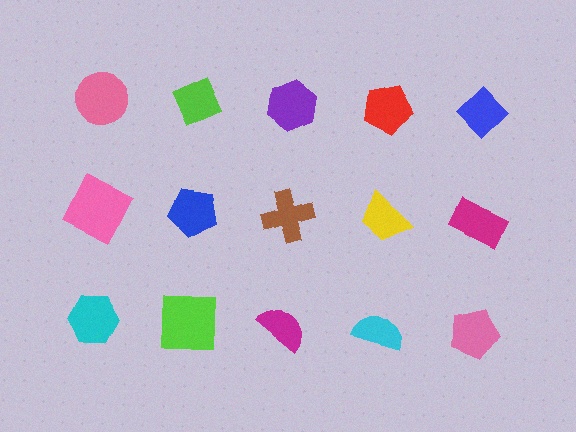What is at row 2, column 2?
A blue pentagon.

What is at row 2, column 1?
A pink square.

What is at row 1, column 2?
A lime diamond.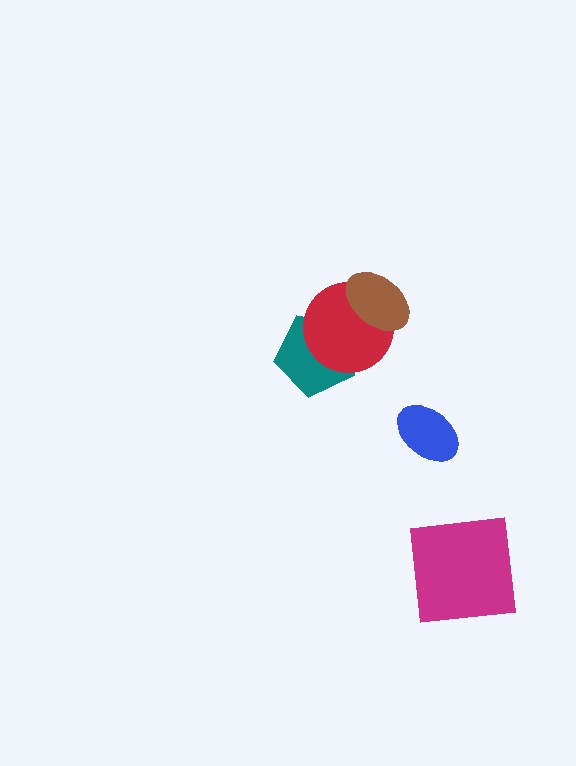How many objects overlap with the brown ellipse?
1 object overlaps with the brown ellipse.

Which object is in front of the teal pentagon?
The red circle is in front of the teal pentagon.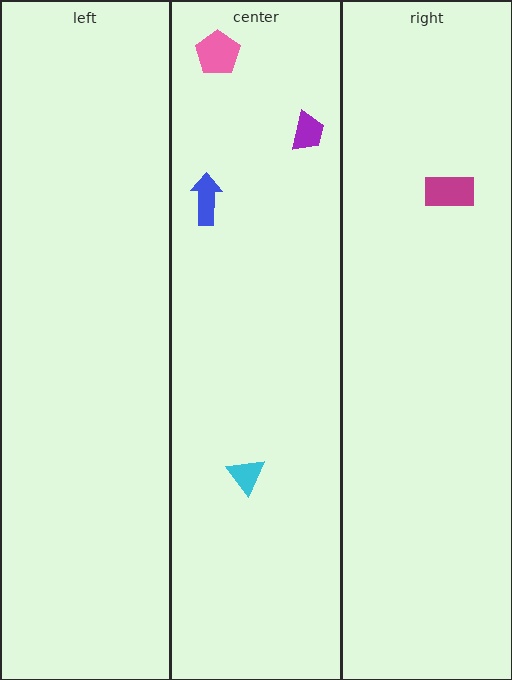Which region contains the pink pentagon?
The center region.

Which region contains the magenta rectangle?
The right region.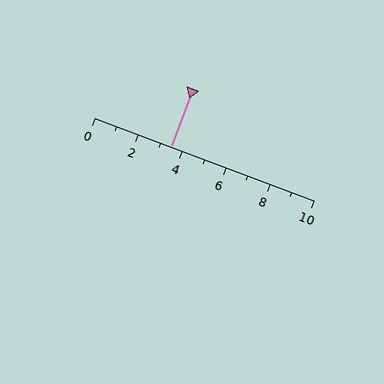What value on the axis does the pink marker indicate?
The marker indicates approximately 3.5.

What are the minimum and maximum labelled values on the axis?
The axis runs from 0 to 10.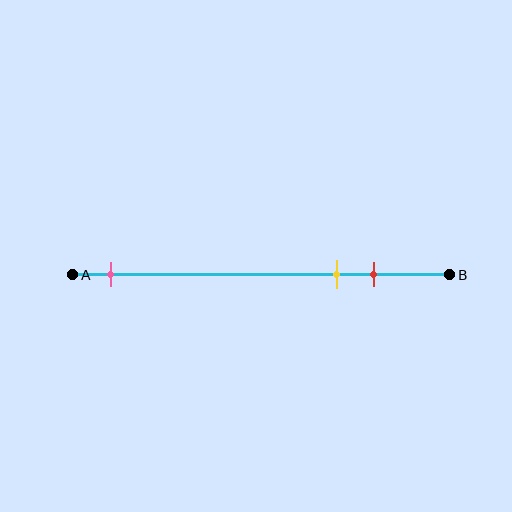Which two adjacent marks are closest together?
The yellow and red marks are the closest adjacent pair.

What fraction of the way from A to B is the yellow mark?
The yellow mark is approximately 70% (0.7) of the way from A to B.